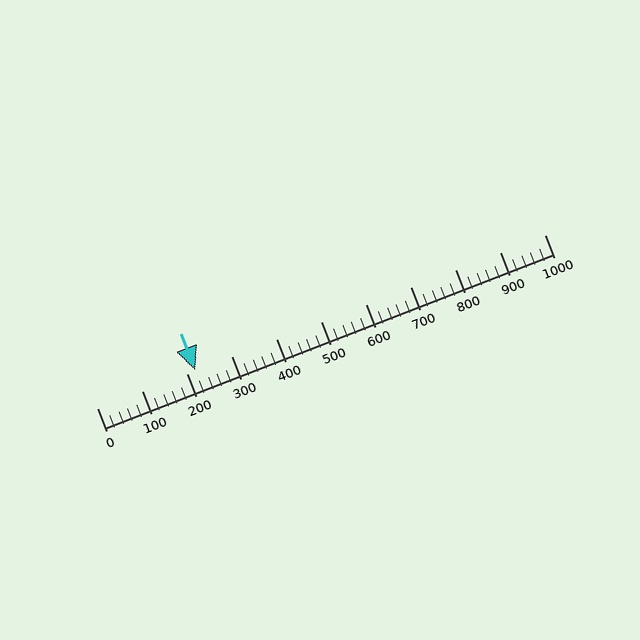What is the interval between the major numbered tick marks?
The major tick marks are spaced 100 units apart.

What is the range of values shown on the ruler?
The ruler shows values from 0 to 1000.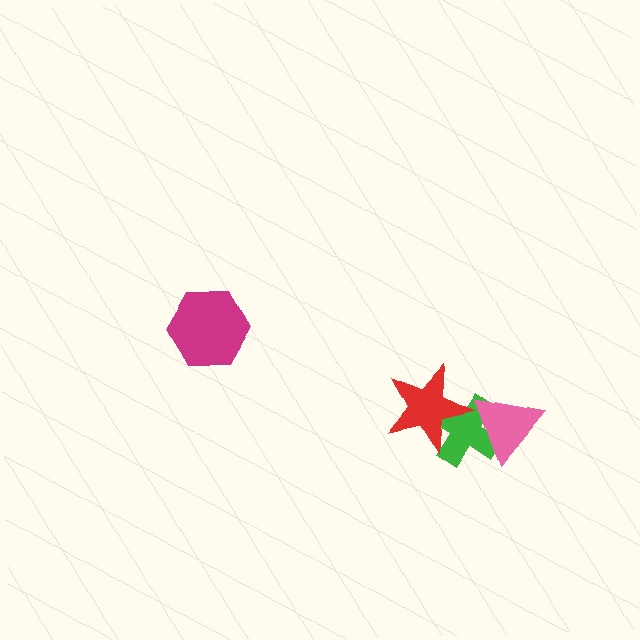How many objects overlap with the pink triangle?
1 object overlaps with the pink triangle.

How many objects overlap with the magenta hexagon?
0 objects overlap with the magenta hexagon.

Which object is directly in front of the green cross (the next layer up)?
The pink triangle is directly in front of the green cross.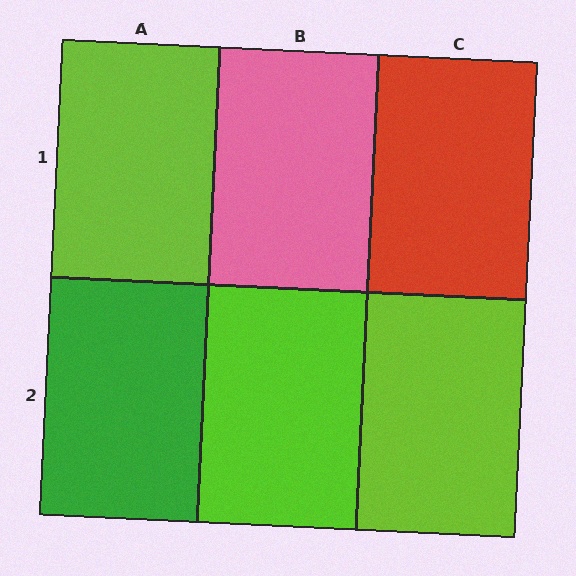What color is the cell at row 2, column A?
Green.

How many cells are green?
1 cell is green.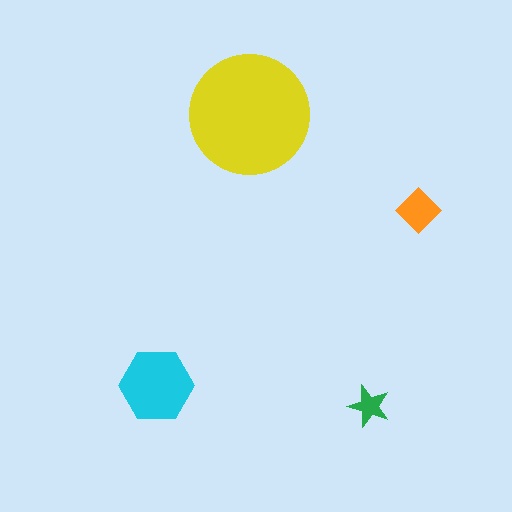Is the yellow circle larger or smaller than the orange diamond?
Larger.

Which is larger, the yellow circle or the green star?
The yellow circle.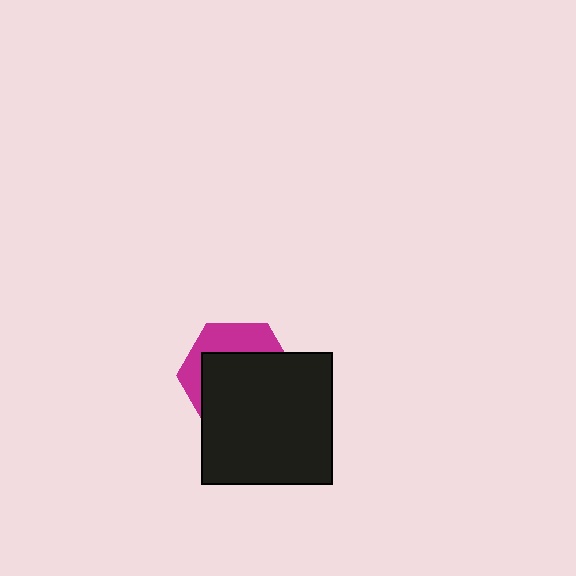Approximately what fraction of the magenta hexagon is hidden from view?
Roughly 67% of the magenta hexagon is hidden behind the black square.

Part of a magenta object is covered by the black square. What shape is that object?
It is a hexagon.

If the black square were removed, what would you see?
You would see the complete magenta hexagon.